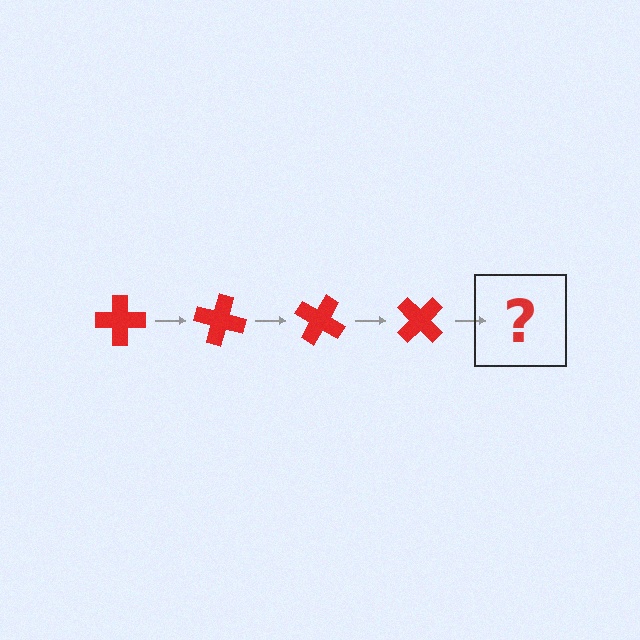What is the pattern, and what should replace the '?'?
The pattern is that the cross rotates 15 degrees each step. The '?' should be a red cross rotated 60 degrees.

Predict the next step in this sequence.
The next step is a red cross rotated 60 degrees.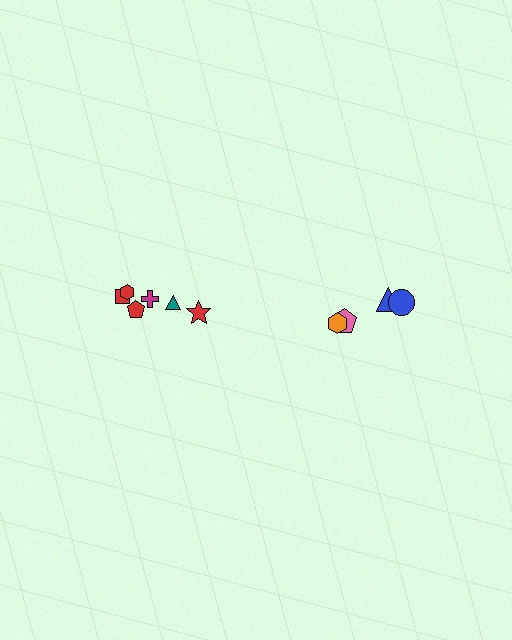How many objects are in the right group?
There are 4 objects.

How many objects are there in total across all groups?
There are 10 objects.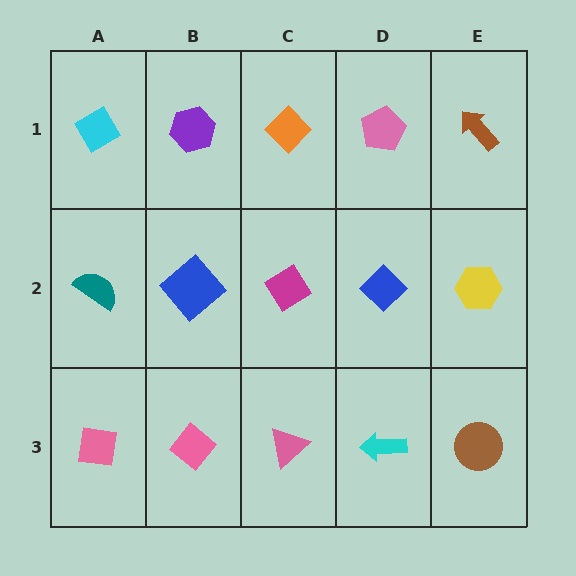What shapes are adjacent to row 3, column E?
A yellow hexagon (row 2, column E), a cyan arrow (row 3, column D).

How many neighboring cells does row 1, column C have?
3.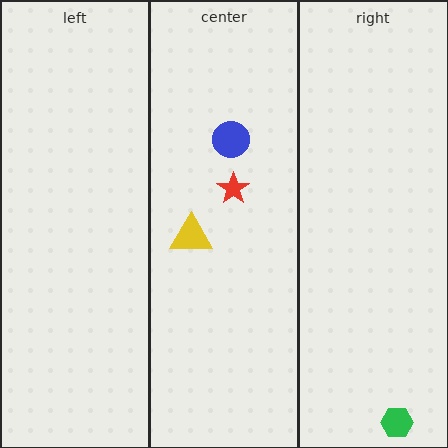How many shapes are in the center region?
3.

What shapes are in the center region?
The blue circle, the yellow triangle, the red star.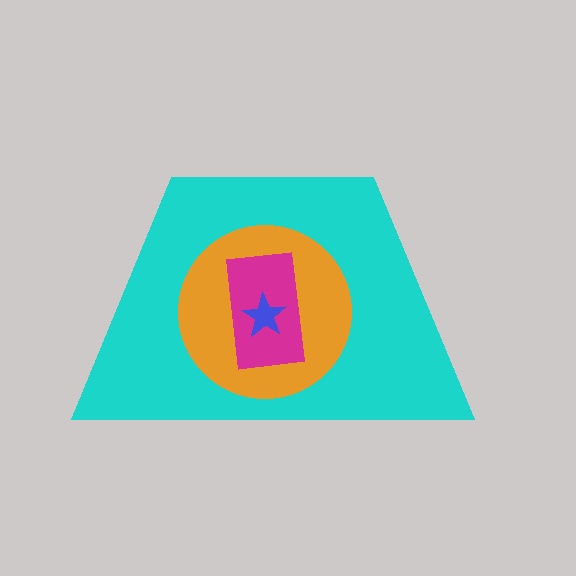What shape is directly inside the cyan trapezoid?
The orange circle.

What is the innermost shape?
The blue star.